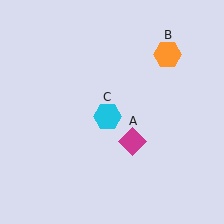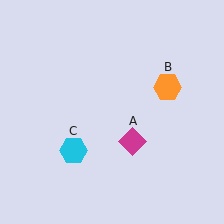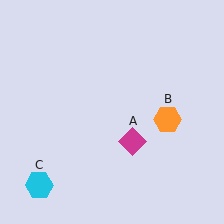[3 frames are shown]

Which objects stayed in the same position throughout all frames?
Magenta diamond (object A) remained stationary.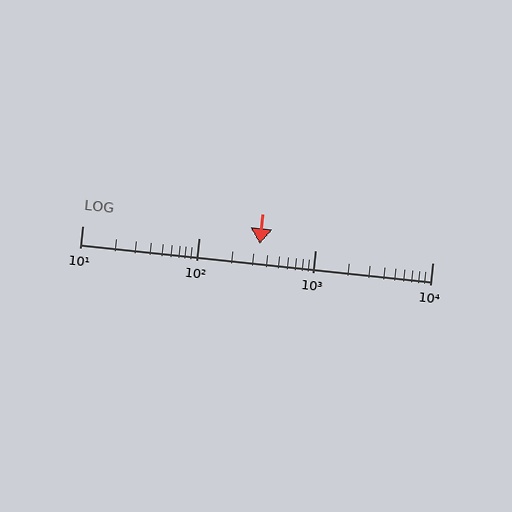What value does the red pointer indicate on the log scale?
The pointer indicates approximately 330.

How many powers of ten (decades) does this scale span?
The scale spans 3 decades, from 10 to 10000.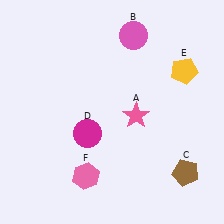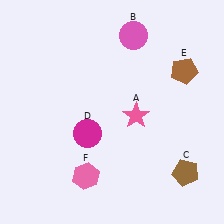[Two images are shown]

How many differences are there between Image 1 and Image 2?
There is 1 difference between the two images.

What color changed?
The pentagon (E) changed from yellow in Image 1 to brown in Image 2.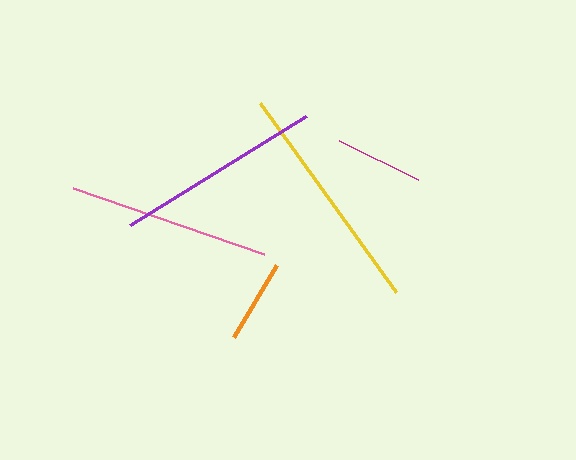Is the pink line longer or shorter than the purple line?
The purple line is longer than the pink line.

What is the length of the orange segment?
The orange segment is approximately 84 pixels long.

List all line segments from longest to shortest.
From longest to shortest: yellow, purple, pink, magenta, orange.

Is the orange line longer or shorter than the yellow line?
The yellow line is longer than the orange line.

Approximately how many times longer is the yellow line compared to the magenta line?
The yellow line is approximately 2.6 times the length of the magenta line.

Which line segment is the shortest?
The orange line is the shortest at approximately 84 pixels.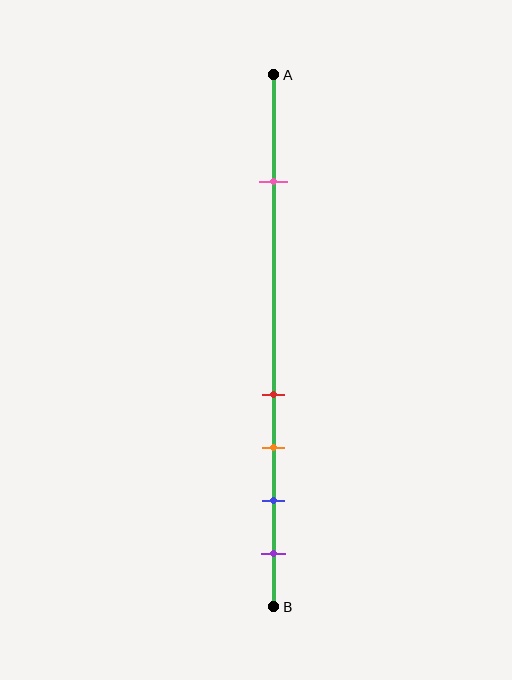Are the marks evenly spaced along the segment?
No, the marks are not evenly spaced.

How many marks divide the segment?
There are 5 marks dividing the segment.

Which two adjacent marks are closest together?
The red and orange marks are the closest adjacent pair.